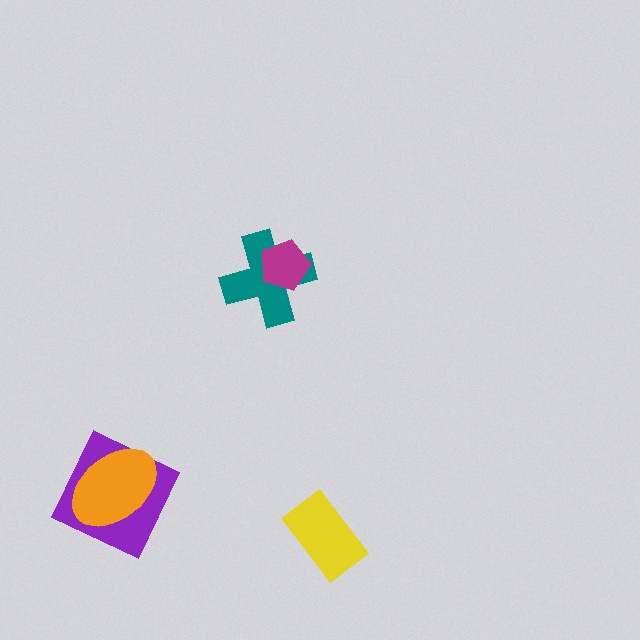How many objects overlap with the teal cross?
1 object overlaps with the teal cross.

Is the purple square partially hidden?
Yes, it is partially covered by another shape.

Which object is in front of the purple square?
The orange ellipse is in front of the purple square.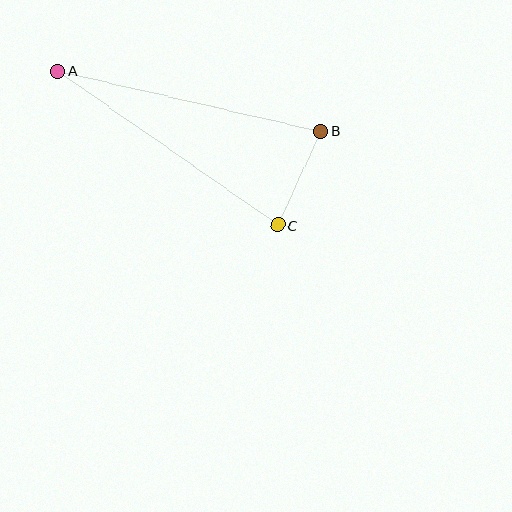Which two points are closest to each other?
Points B and C are closest to each other.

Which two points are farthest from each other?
Points A and B are farthest from each other.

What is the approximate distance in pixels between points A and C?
The distance between A and C is approximately 269 pixels.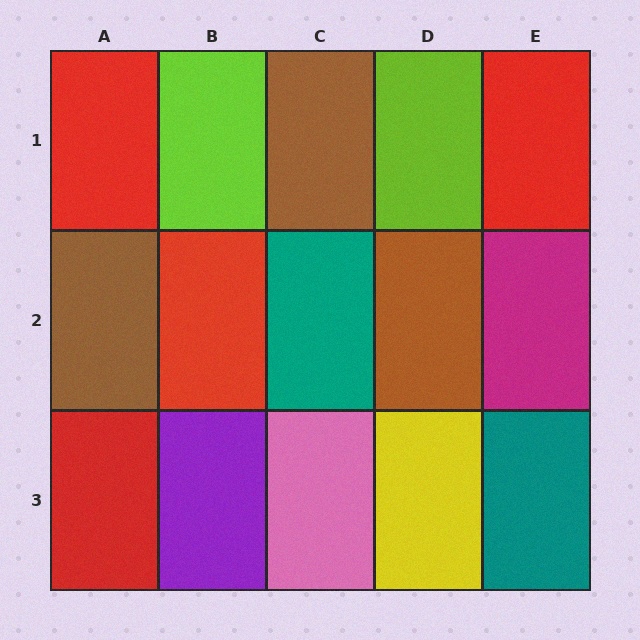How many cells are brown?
3 cells are brown.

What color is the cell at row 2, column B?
Red.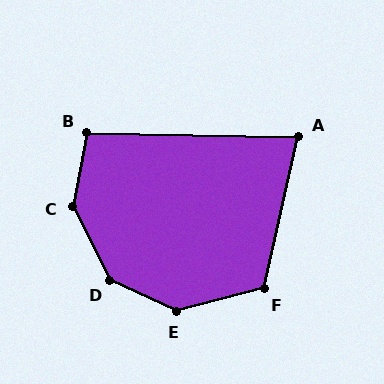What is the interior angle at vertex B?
Approximately 100 degrees (obtuse).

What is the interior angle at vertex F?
Approximately 118 degrees (obtuse).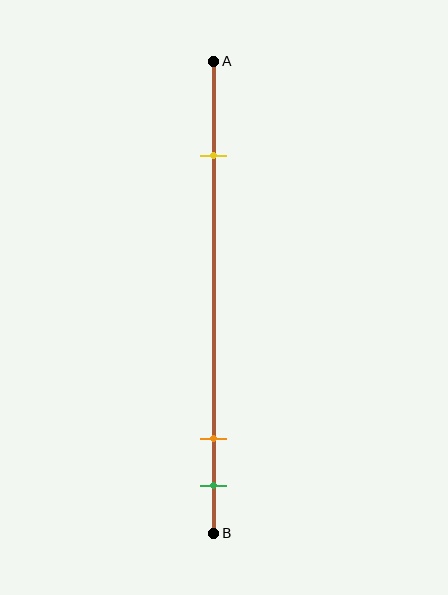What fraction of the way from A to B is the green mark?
The green mark is approximately 90% (0.9) of the way from A to B.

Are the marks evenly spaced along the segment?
No, the marks are not evenly spaced.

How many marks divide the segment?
There are 3 marks dividing the segment.